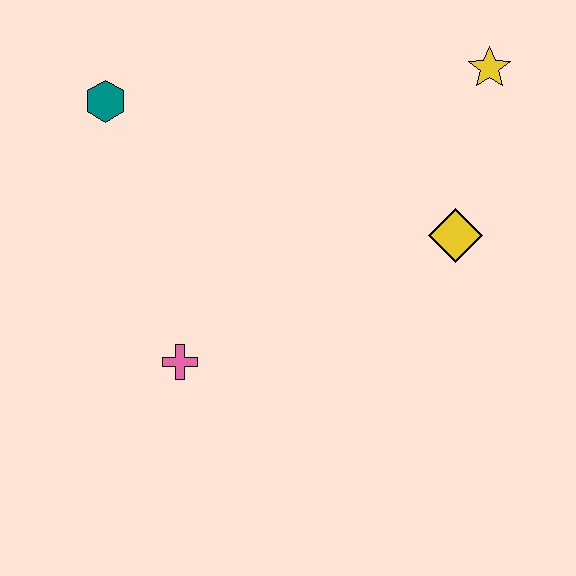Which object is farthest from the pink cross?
The yellow star is farthest from the pink cross.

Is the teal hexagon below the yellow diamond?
No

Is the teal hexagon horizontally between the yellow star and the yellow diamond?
No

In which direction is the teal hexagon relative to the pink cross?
The teal hexagon is above the pink cross.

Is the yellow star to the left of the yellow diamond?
No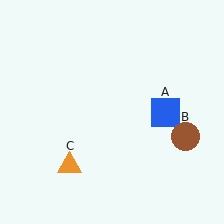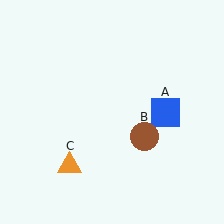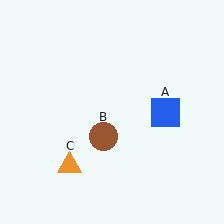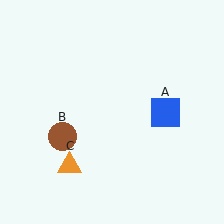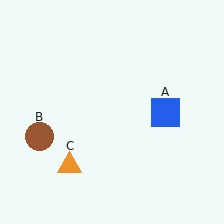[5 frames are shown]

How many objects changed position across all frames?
1 object changed position: brown circle (object B).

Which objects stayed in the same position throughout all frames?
Blue square (object A) and orange triangle (object C) remained stationary.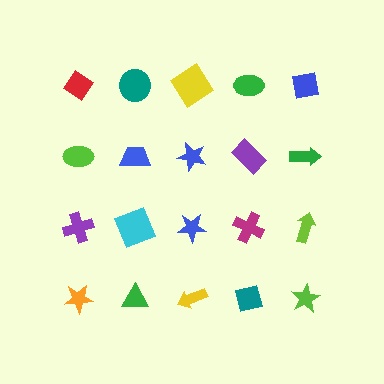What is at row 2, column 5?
A green arrow.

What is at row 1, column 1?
A red diamond.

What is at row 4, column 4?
A teal square.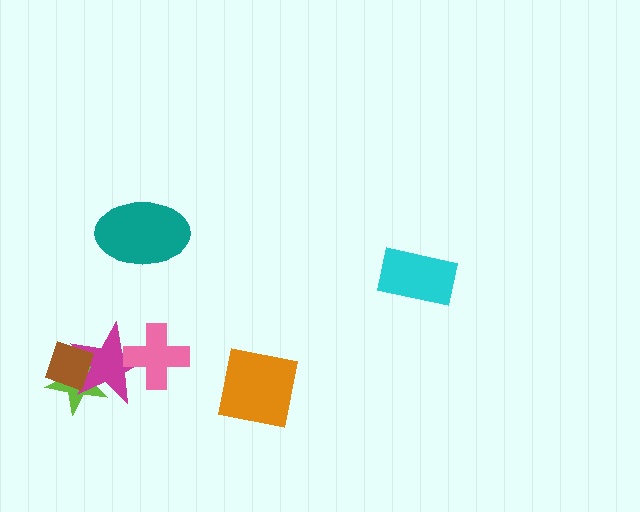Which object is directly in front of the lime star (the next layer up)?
The magenta star is directly in front of the lime star.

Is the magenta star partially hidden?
Yes, it is partially covered by another shape.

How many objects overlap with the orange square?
0 objects overlap with the orange square.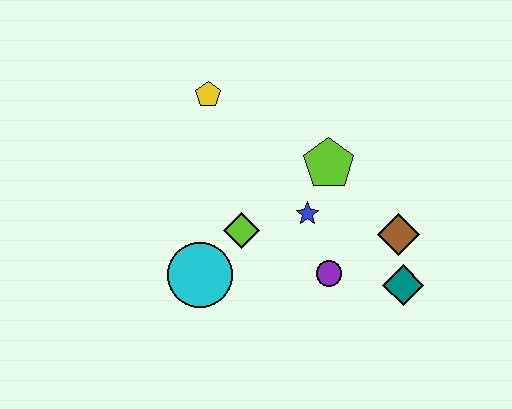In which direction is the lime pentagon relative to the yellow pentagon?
The lime pentagon is to the right of the yellow pentagon.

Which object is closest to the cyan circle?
The lime diamond is closest to the cyan circle.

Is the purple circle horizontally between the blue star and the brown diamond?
Yes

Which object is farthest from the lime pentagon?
The cyan circle is farthest from the lime pentagon.